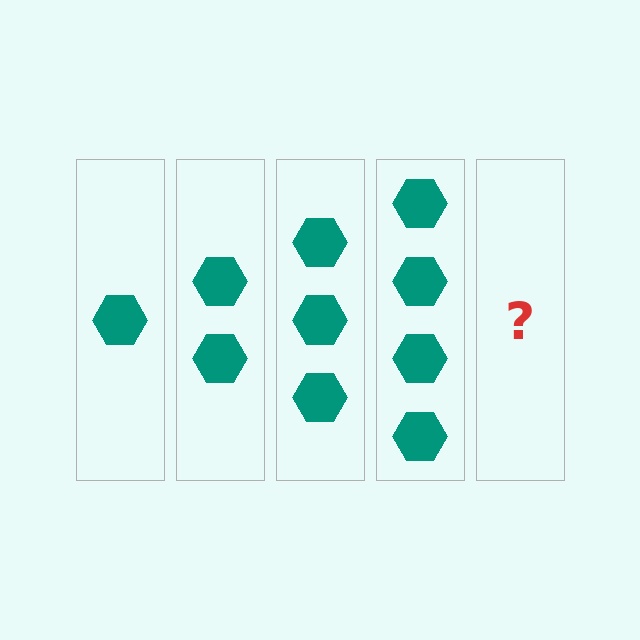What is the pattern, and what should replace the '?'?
The pattern is that each step adds one more hexagon. The '?' should be 5 hexagons.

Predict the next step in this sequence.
The next step is 5 hexagons.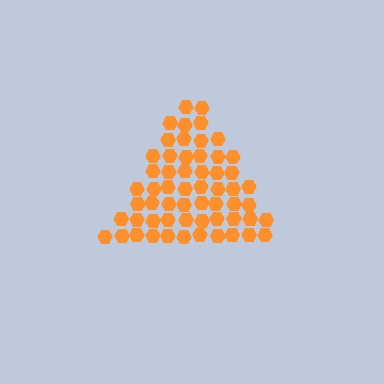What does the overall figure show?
The overall figure shows a triangle.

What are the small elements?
The small elements are hexagons.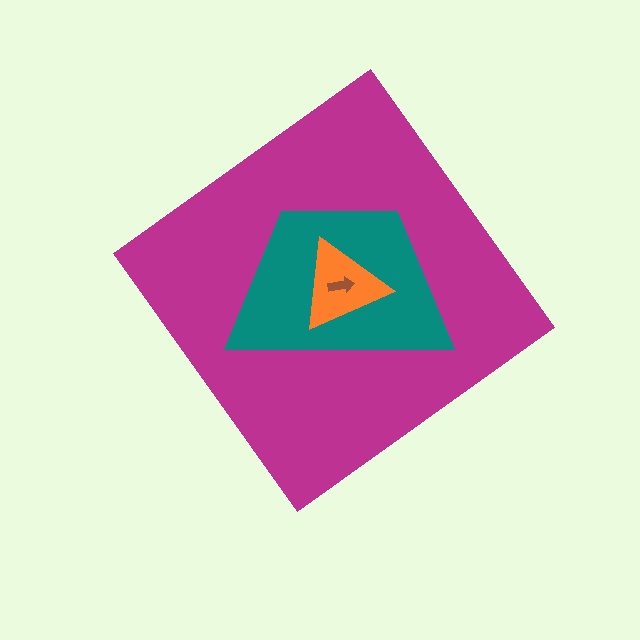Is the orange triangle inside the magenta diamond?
Yes.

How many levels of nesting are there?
4.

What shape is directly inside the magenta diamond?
The teal trapezoid.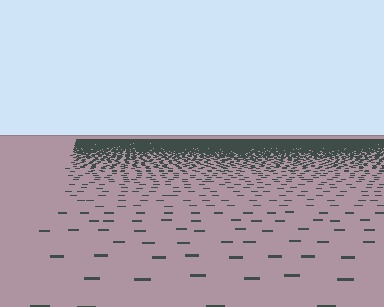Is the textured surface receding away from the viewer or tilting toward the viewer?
The surface is receding away from the viewer. Texture elements get smaller and denser toward the top.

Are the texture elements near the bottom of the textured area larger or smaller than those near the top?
Larger. Near the bottom, elements are closer to the viewer and appear at a bigger on-screen size.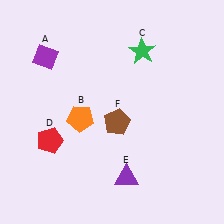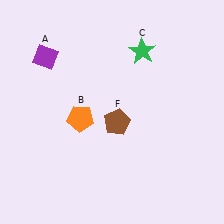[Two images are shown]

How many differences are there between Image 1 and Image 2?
There are 2 differences between the two images.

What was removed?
The red pentagon (D), the purple triangle (E) were removed in Image 2.